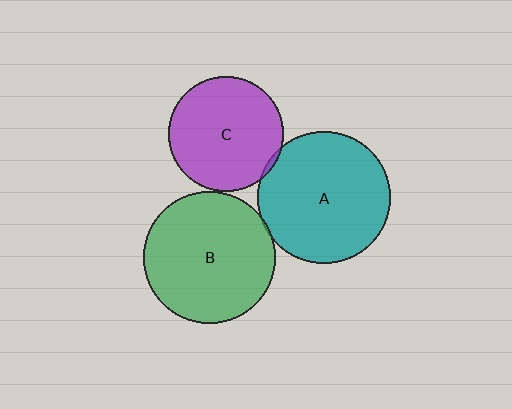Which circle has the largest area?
Circle A (teal).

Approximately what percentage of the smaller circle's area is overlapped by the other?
Approximately 5%.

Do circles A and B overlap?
Yes.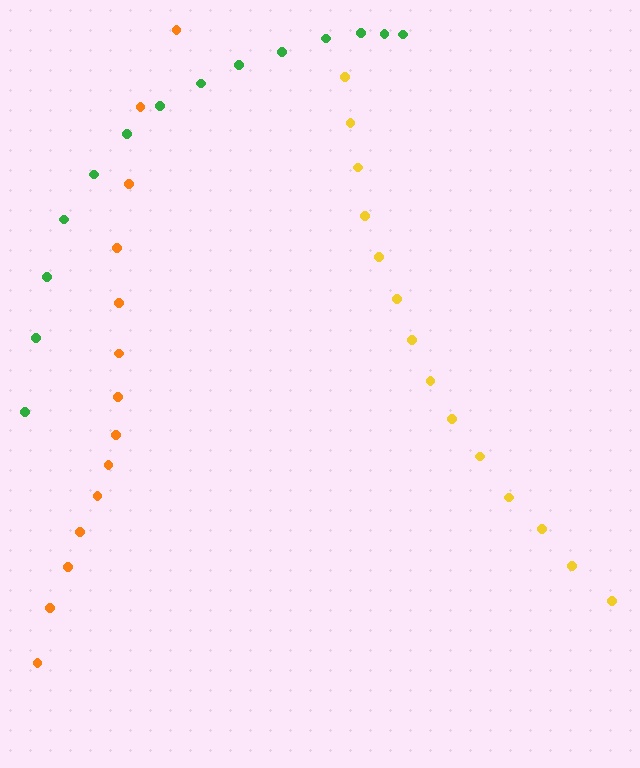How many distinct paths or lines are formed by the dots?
There are 3 distinct paths.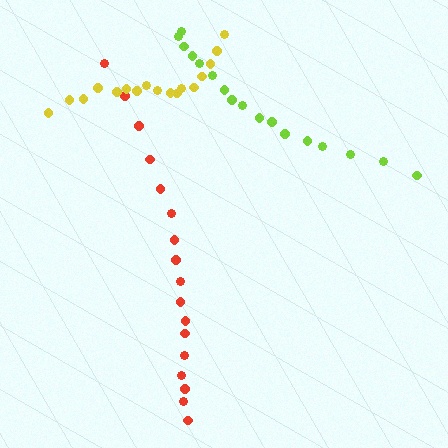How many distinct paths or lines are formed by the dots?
There are 3 distinct paths.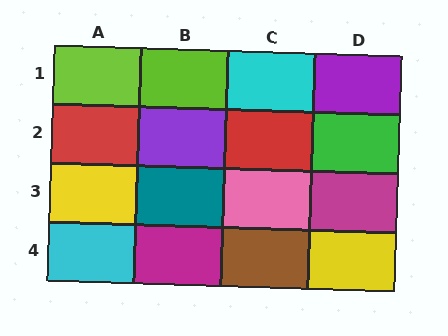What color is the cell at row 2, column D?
Green.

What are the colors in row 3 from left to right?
Yellow, teal, pink, magenta.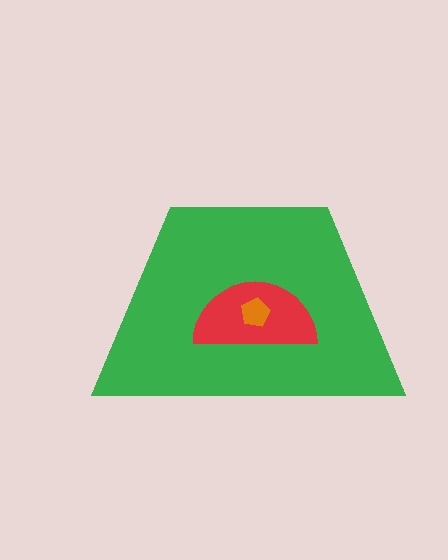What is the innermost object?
The orange pentagon.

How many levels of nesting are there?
3.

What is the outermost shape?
The green trapezoid.